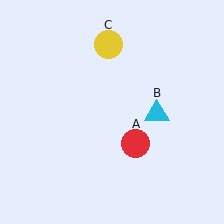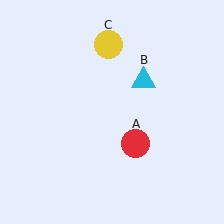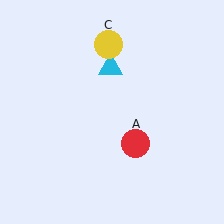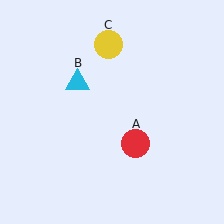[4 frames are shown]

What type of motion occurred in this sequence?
The cyan triangle (object B) rotated counterclockwise around the center of the scene.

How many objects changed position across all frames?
1 object changed position: cyan triangle (object B).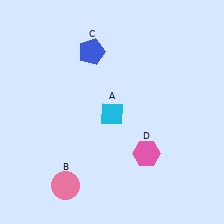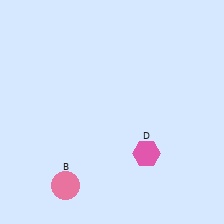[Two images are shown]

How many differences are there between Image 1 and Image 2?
There are 2 differences between the two images.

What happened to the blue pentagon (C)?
The blue pentagon (C) was removed in Image 2. It was in the top-left area of Image 1.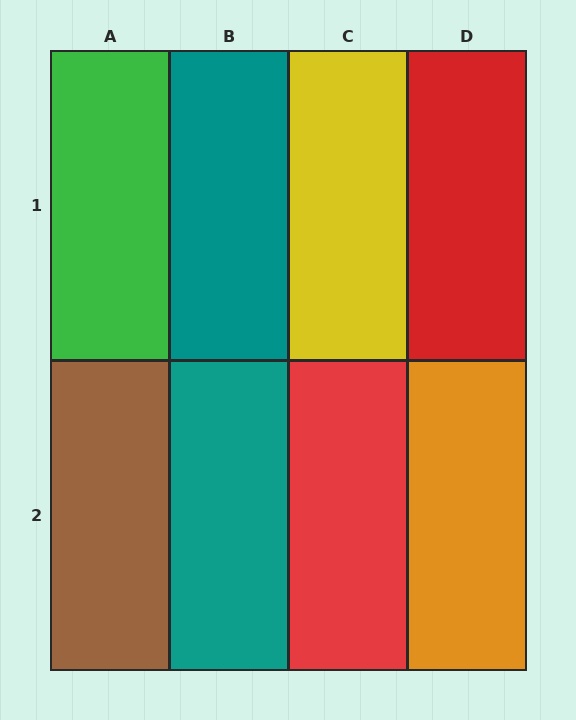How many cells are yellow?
1 cell is yellow.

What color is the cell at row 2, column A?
Brown.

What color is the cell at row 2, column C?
Red.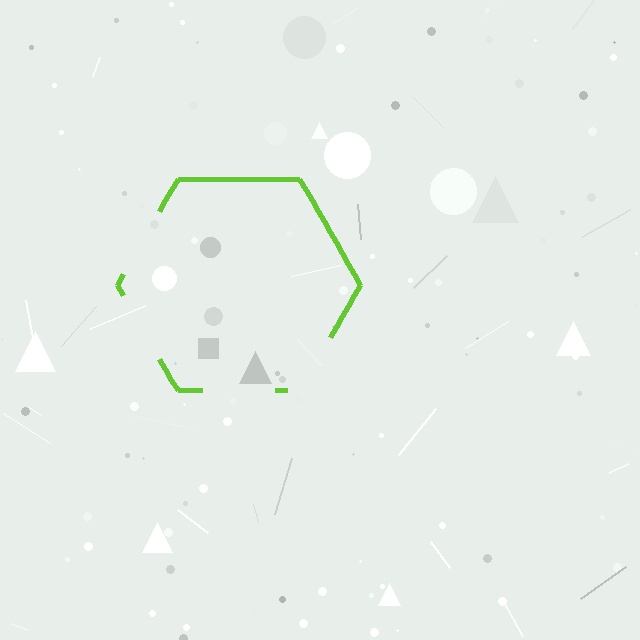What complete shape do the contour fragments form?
The contour fragments form a hexagon.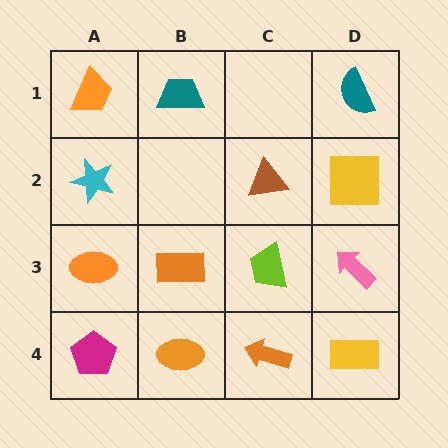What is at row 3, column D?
A pink arrow.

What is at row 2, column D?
A yellow square.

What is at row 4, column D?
A yellow rectangle.